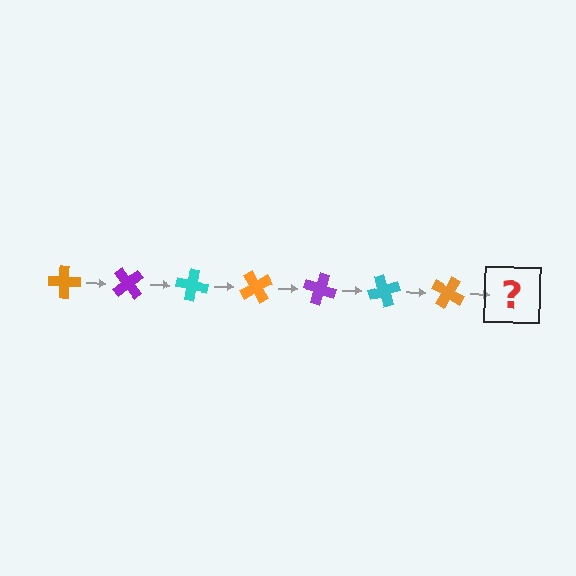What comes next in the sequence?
The next element should be a purple cross, rotated 350 degrees from the start.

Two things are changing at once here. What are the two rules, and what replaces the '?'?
The two rules are that it rotates 50 degrees each step and the color cycles through orange, purple, and cyan. The '?' should be a purple cross, rotated 350 degrees from the start.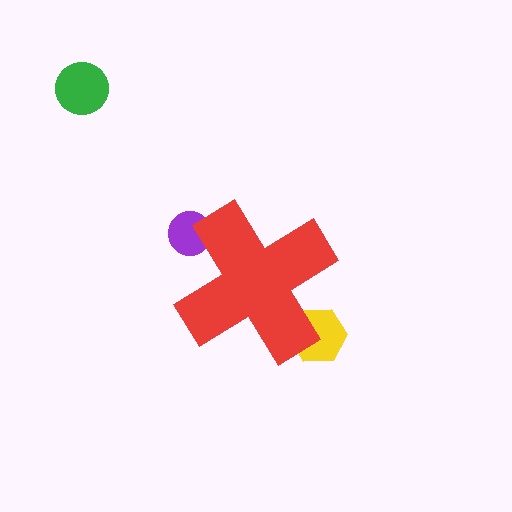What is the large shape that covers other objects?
A red cross.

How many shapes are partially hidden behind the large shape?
2 shapes are partially hidden.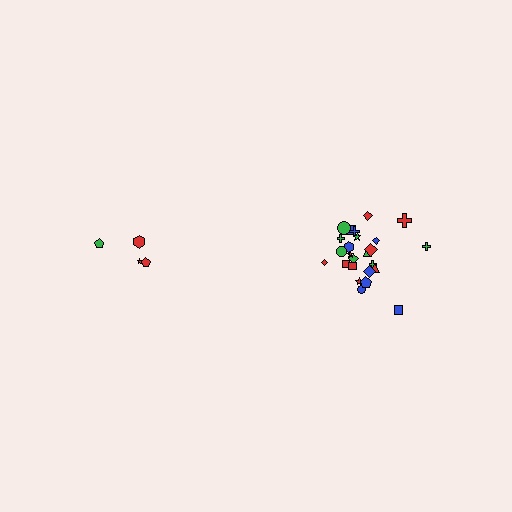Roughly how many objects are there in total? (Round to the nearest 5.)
Roughly 30 objects in total.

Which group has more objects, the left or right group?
The right group.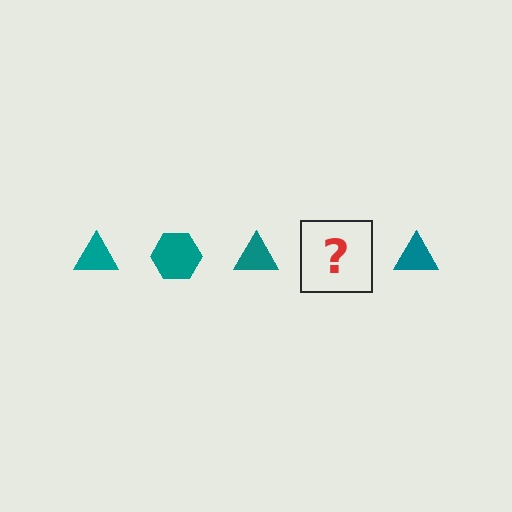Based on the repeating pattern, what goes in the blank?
The blank should be a teal hexagon.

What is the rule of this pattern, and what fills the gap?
The rule is that the pattern cycles through triangle, hexagon shapes in teal. The gap should be filled with a teal hexagon.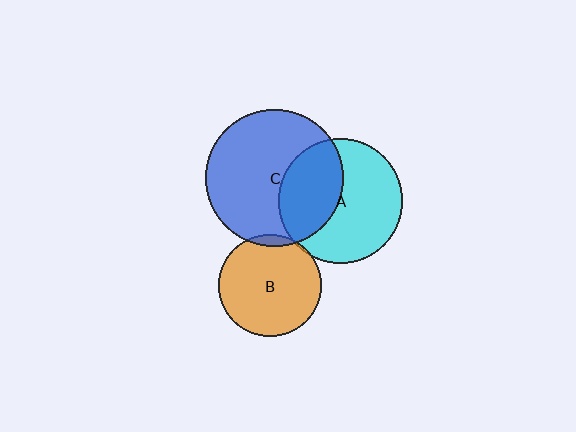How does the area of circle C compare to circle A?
Approximately 1.2 times.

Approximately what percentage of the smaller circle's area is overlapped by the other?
Approximately 5%.